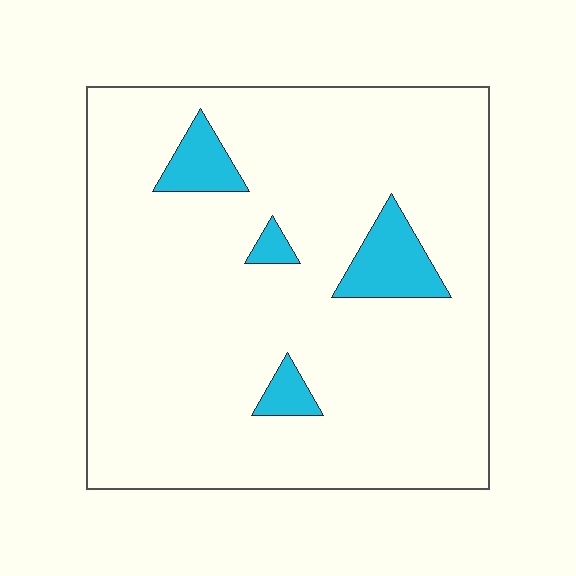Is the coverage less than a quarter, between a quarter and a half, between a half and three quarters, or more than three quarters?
Less than a quarter.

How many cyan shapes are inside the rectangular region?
4.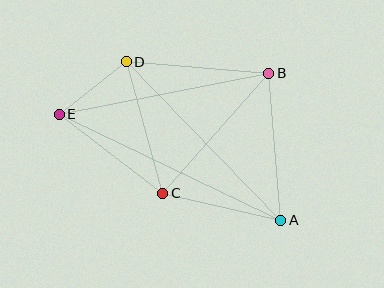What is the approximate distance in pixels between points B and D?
The distance between B and D is approximately 143 pixels.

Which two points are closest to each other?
Points D and E are closest to each other.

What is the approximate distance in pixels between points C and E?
The distance between C and E is approximately 130 pixels.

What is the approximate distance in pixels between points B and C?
The distance between B and C is approximately 160 pixels.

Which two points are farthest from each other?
Points A and E are farthest from each other.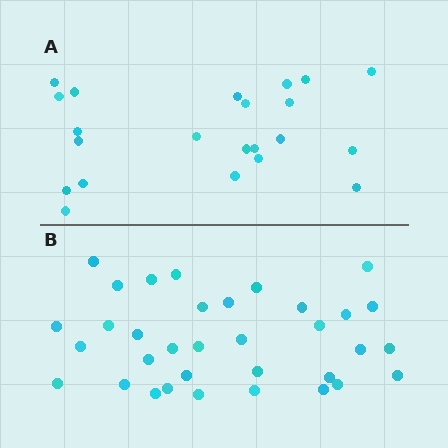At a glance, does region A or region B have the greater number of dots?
Region B (the bottom region) has more dots.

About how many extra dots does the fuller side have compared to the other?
Region B has roughly 12 or so more dots than region A.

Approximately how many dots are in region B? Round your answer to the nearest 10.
About 30 dots. (The exact count is 34, which rounds to 30.)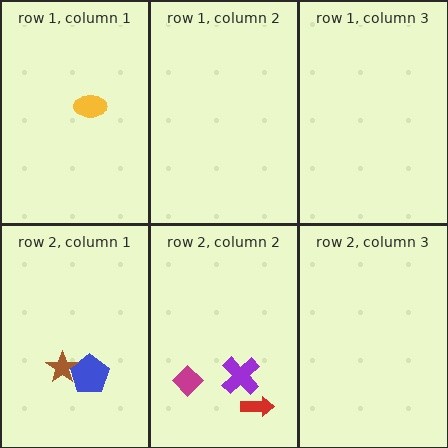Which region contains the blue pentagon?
The row 2, column 1 region.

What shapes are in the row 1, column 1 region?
The yellow ellipse.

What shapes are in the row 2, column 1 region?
The blue pentagon, the brown star.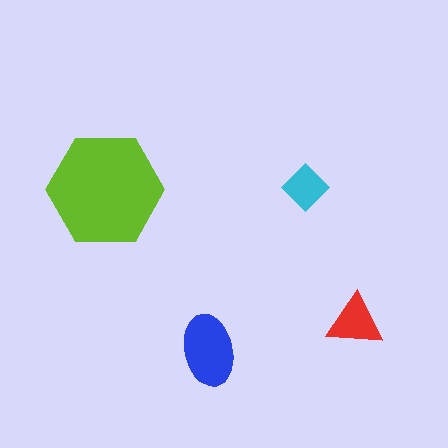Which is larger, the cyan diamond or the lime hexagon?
The lime hexagon.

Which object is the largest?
The lime hexagon.